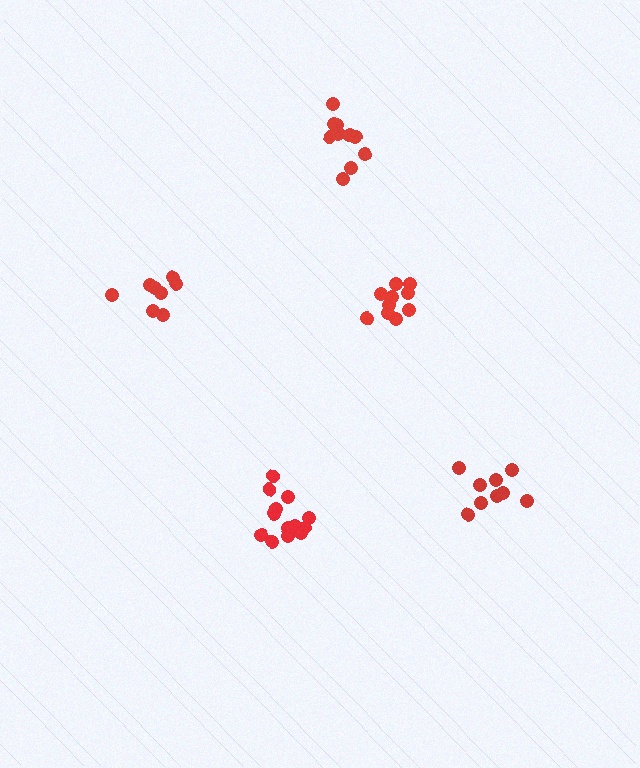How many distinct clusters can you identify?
There are 5 distinct clusters.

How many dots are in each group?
Group 1: 8 dots, Group 2: 10 dots, Group 3: 14 dots, Group 4: 10 dots, Group 5: 9 dots (51 total).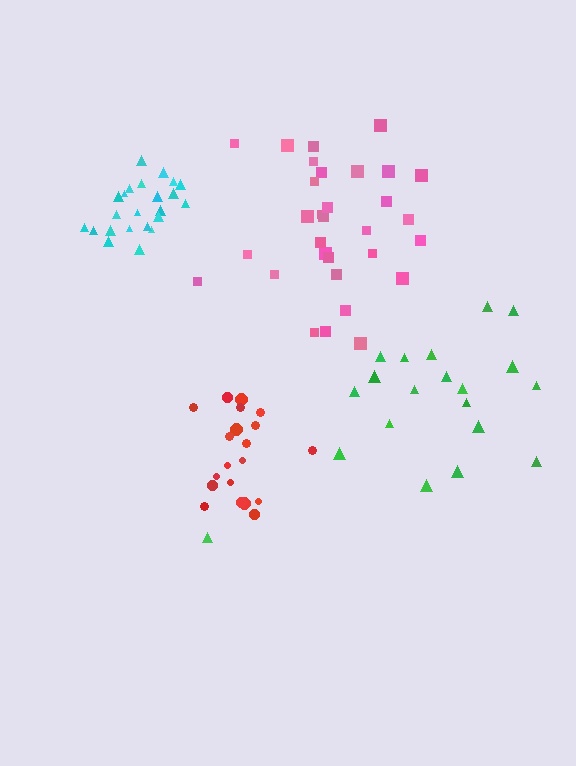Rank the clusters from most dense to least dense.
cyan, red, pink, green.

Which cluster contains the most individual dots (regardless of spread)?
Pink (31).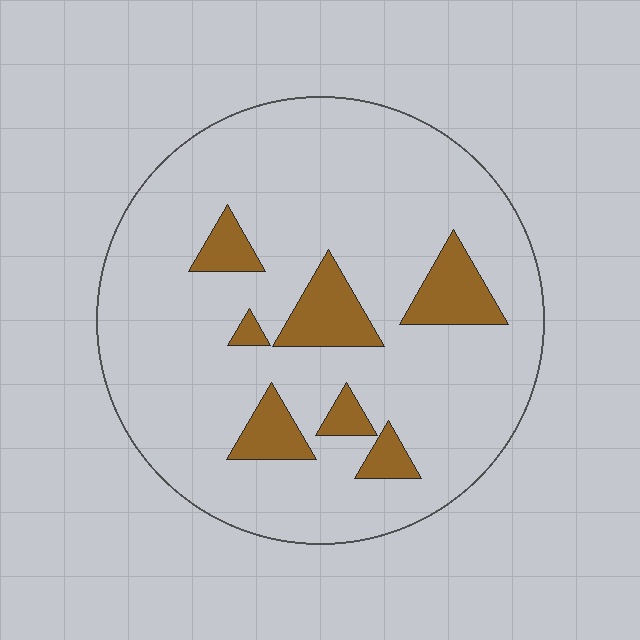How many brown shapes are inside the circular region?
7.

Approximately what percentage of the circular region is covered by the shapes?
Approximately 15%.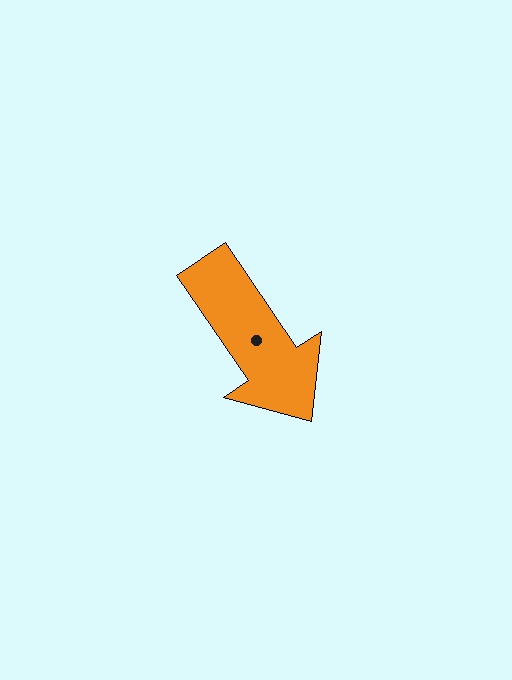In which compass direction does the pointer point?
Southeast.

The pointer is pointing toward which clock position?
Roughly 5 o'clock.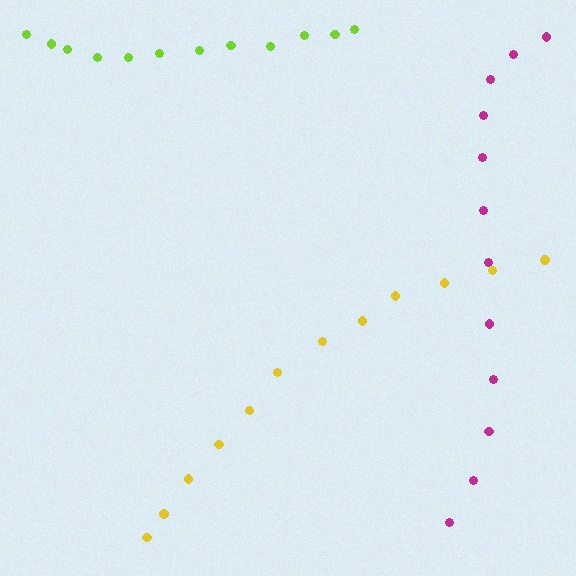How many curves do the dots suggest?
There are 3 distinct paths.